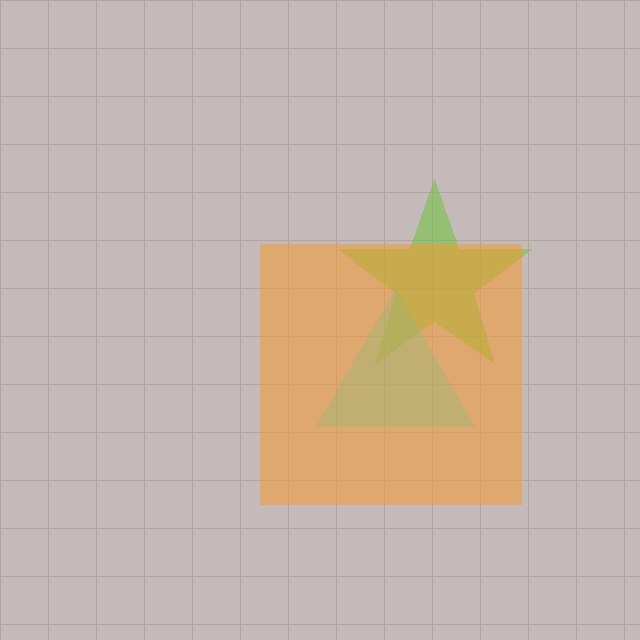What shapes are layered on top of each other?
The layered shapes are: a lime star, a cyan triangle, an orange square.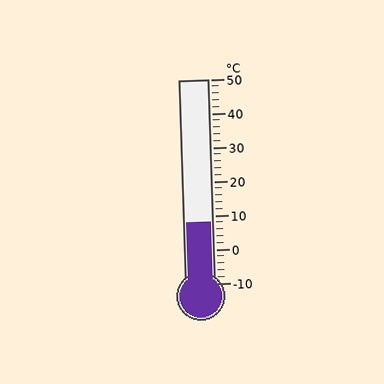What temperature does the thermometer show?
The thermometer shows approximately 8°C.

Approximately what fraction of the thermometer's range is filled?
The thermometer is filled to approximately 30% of its range.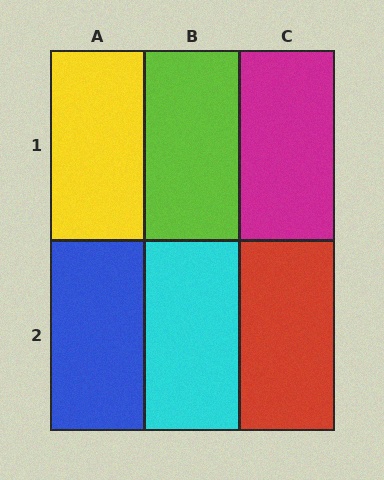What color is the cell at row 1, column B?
Lime.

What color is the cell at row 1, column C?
Magenta.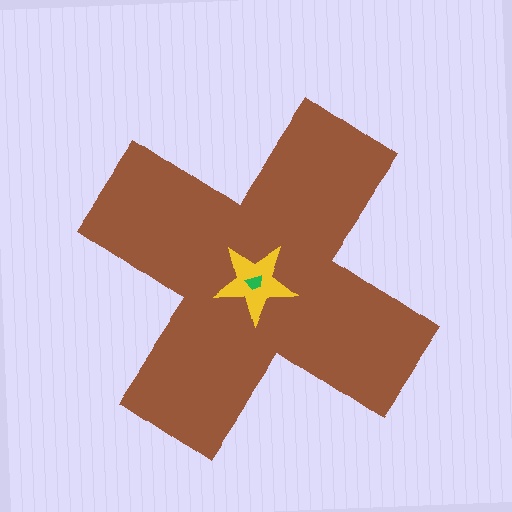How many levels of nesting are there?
3.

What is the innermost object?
The green trapezoid.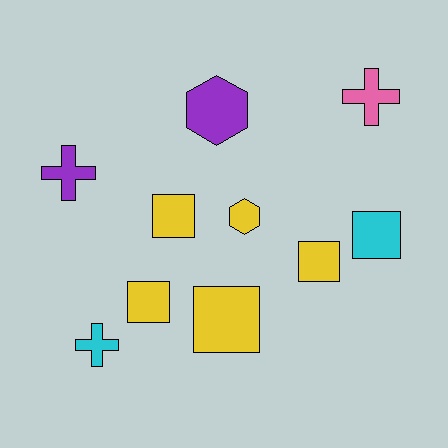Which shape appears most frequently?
Square, with 5 objects.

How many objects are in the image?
There are 10 objects.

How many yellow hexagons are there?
There is 1 yellow hexagon.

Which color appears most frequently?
Yellow, with 5 objects.